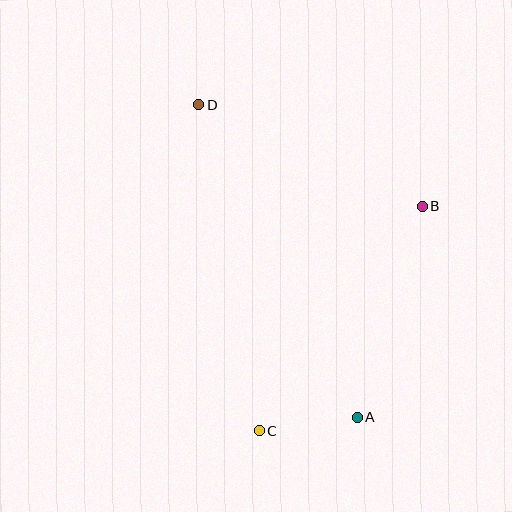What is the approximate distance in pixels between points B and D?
The distance between B and D is approximately 245 pixels.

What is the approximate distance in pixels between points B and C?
The distance between B and C is approximately 277 pixels.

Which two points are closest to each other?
Points A and C are closest to each other.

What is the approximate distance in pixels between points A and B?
The distance between A and B is approximately 221 pixels.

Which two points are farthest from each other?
Points A and D are farthest from each other.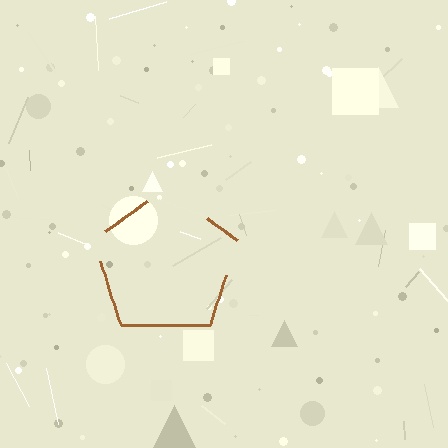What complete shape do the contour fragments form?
The contour fragments form a pentagon.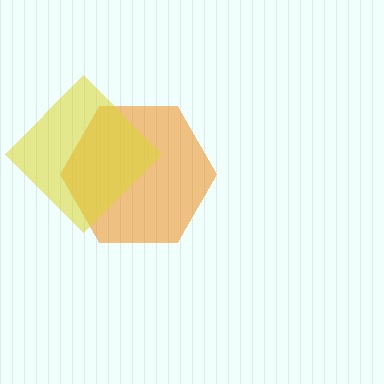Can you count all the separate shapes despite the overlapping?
Yes, there are 2 separate shapes.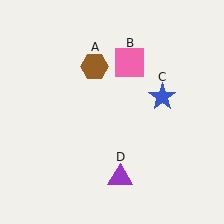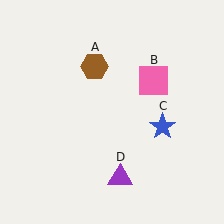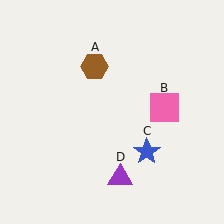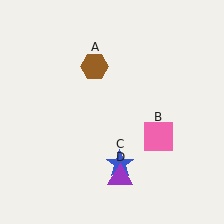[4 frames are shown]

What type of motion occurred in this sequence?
The pink square (object B), blue star (object C) rotated clockwise around the center of the scene.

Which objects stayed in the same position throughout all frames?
Brown hexagon (object A) and purple triangle (object D) remained stationary.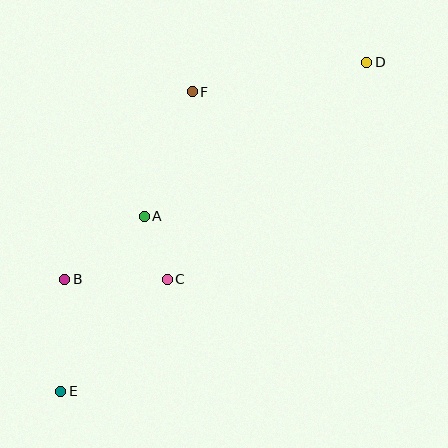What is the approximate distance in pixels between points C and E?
The distance between C and E is approximately 155 pixels.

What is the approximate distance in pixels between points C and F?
The distance between C and F is approximately 190 pixels.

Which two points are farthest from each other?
Points D and E are farthest from each other.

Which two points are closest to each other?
Points A and C are closest to each other.